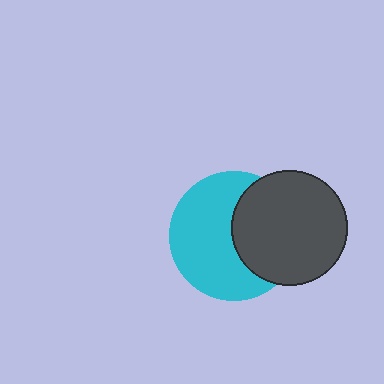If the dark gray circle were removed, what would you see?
You would see the complete cyan circle.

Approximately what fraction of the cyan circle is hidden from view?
Roughly 39% of the cyan circle is hidden behind the dark gray circle.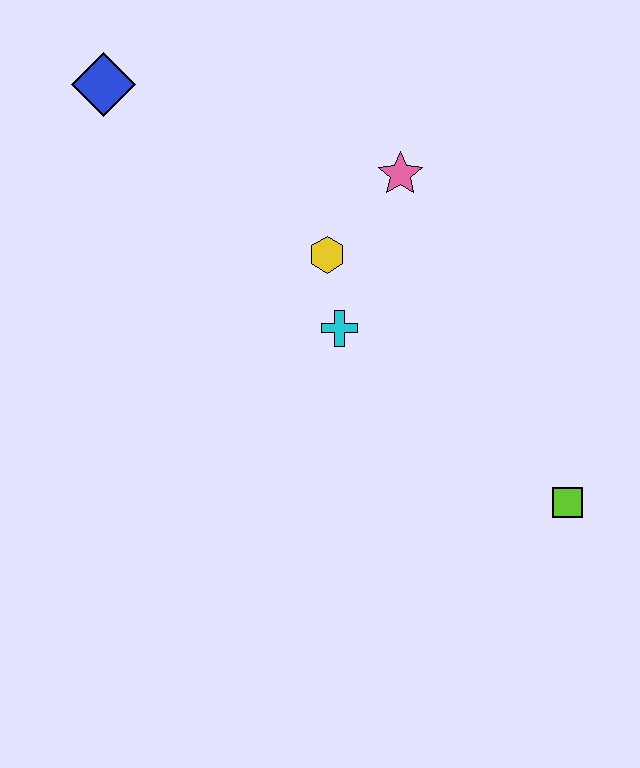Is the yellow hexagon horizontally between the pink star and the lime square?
No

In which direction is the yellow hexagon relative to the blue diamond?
The yellow hexagon is to the right of the blue diamond.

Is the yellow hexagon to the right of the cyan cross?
No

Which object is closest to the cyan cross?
The yellow hexagon is closest to the cyan cross.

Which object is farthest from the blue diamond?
The lime square is farthest from the blue diamond.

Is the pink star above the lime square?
Yes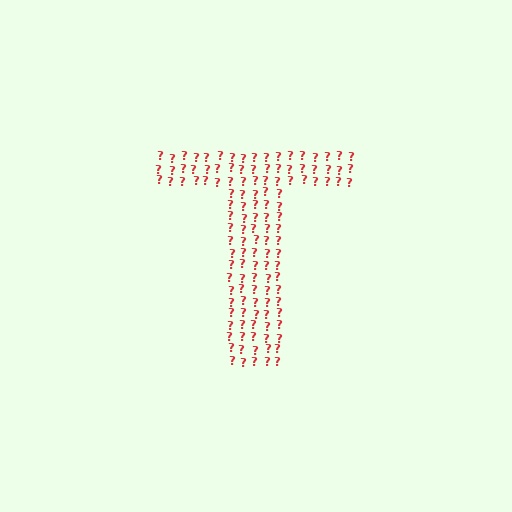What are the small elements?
The small elements are question marks.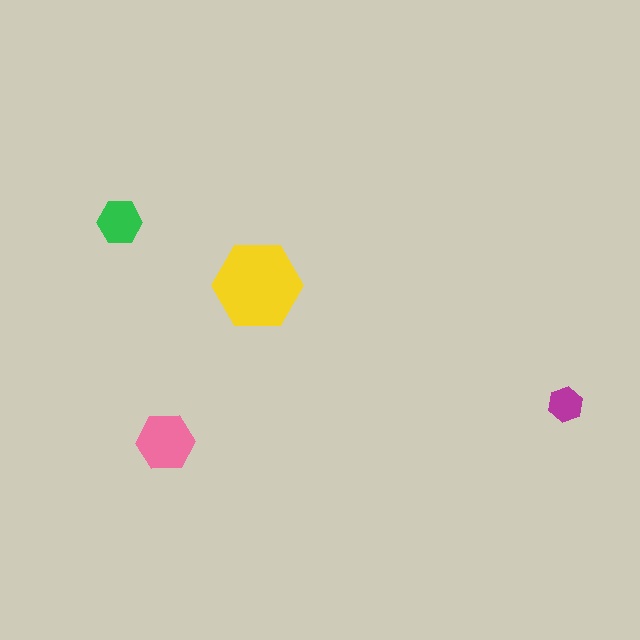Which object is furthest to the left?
The green hexagon is leftmost.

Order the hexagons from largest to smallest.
the yellow one, the pink one, the green one, the magenta one.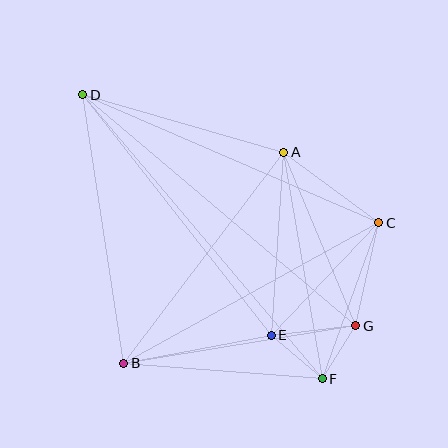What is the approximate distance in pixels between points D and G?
The distance between D and G is approximately 358 pixels.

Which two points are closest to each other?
Points F and G are closest to each other.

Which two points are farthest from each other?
Points D and F are farthest from each other.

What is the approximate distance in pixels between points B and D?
The distance between B and D is approximately 272 pixels.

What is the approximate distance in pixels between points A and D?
The distance between A and D is approximately 209 pixels.